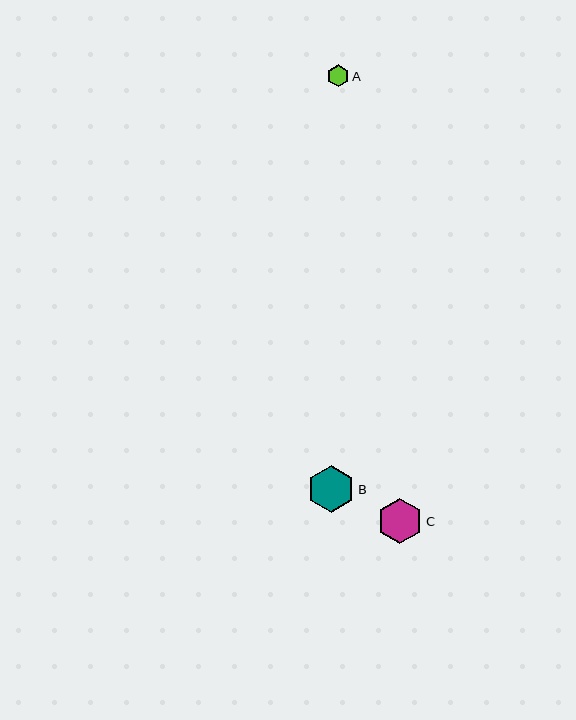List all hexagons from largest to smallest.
From largest to smallest: B, C, A.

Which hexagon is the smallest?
Hexagon A is the smallest with a size of approximately 22 pixels.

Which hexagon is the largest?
Hexagon B is the largest with a size of approximately 47 pixels.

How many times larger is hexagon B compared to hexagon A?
Hexagon B is approximately 2.2 times the size of hexagon A.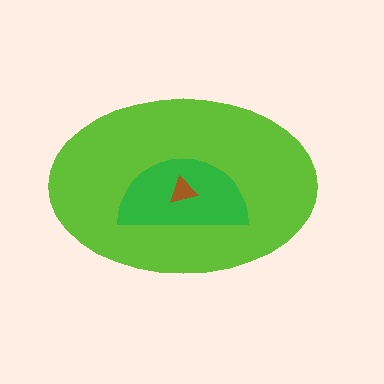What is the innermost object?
The brown triangle.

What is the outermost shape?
The lime ellipse.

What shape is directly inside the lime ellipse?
The green semicircle.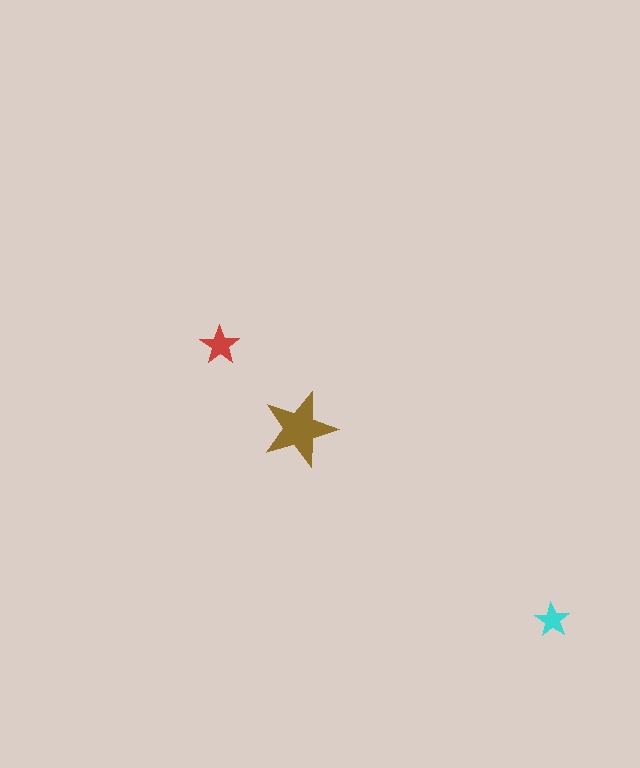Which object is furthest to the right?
The cyan star is rightmost.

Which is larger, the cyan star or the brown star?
The brown one.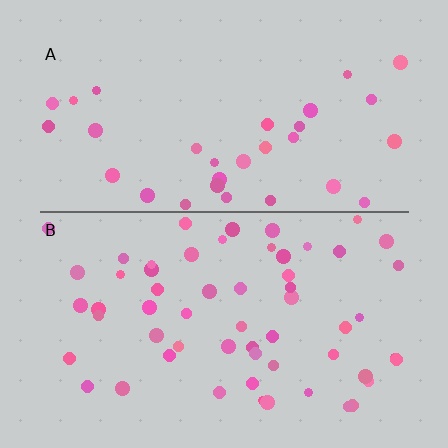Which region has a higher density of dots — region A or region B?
B (the bottom).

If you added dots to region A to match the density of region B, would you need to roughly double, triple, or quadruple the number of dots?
Approximately double.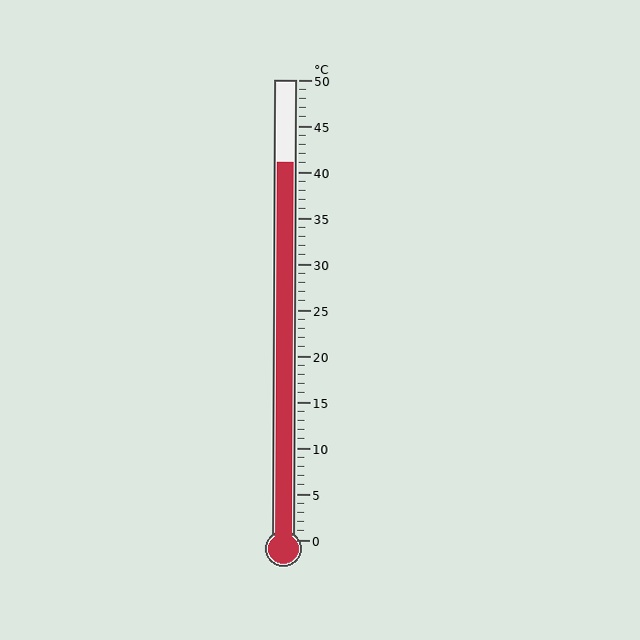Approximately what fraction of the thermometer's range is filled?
The thermometer is filled to approximately 80% of its range.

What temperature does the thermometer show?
The thermometer shows approximately 41°C.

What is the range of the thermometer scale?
The thermometer scale ranges from 0°C to 50°C.